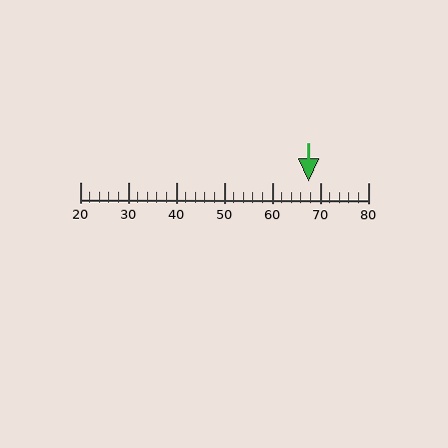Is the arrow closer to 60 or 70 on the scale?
The arrow is closer to 70.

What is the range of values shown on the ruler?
The ruler shows values from 20 to 80.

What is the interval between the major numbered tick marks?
The major tick marks are spaced 10 units apart.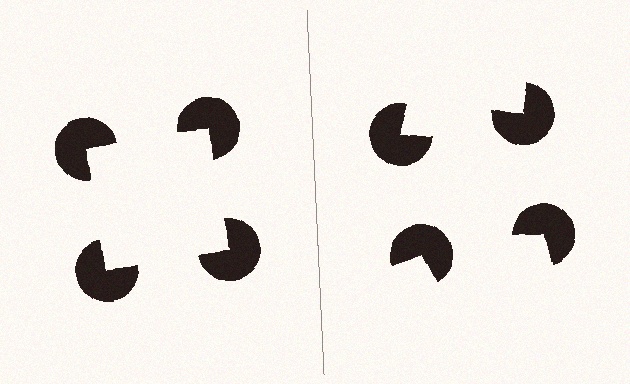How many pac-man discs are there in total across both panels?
8 — 4 on each side.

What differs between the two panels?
The pac-man discs are positioned identically on both sides; only the wedge orientations differ. On the left they align to a square; on the right they are misaligned.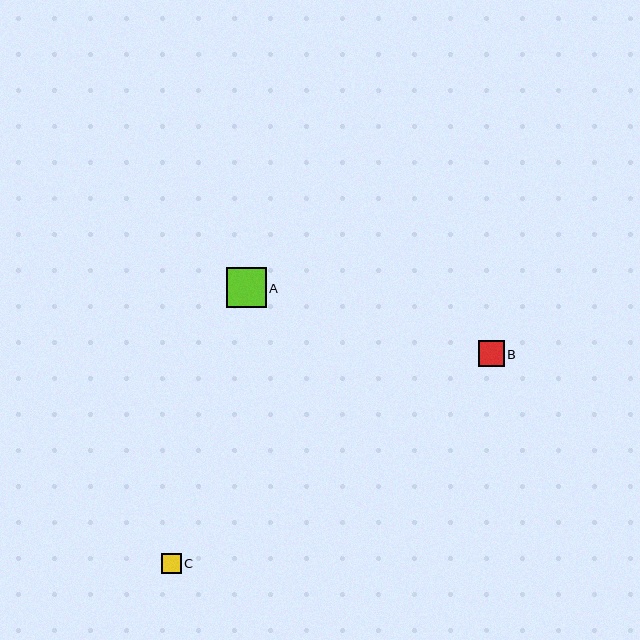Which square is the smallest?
Square C is the smallest with a size of approximately 20 pixels.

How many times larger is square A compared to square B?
Square A is approximately 1.6 times the size of square B.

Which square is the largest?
Square A is the largest with a size of approximately 40 pixels.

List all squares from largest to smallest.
From largest to smallest: A, B, C.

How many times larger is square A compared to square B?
Square A is approximately 1.6 times the size of square B.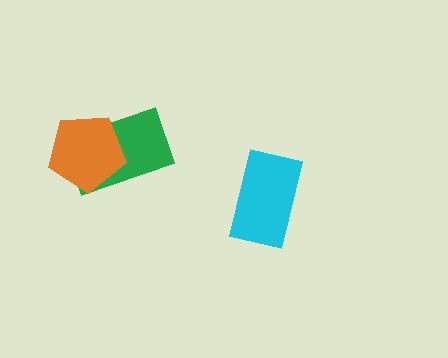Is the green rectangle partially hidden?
Yes, it is partially covered by another shape.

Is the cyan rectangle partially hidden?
No, no other shape covers it.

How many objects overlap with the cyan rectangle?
0 objects overlap with the cyan rectangle.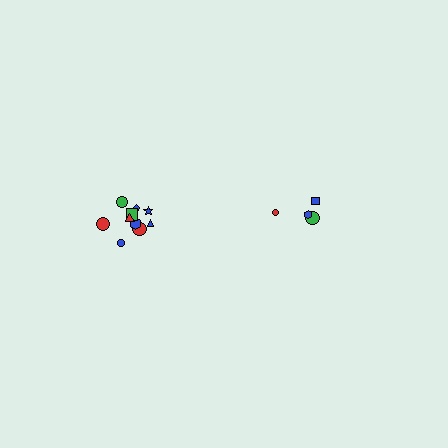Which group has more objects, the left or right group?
The left group.